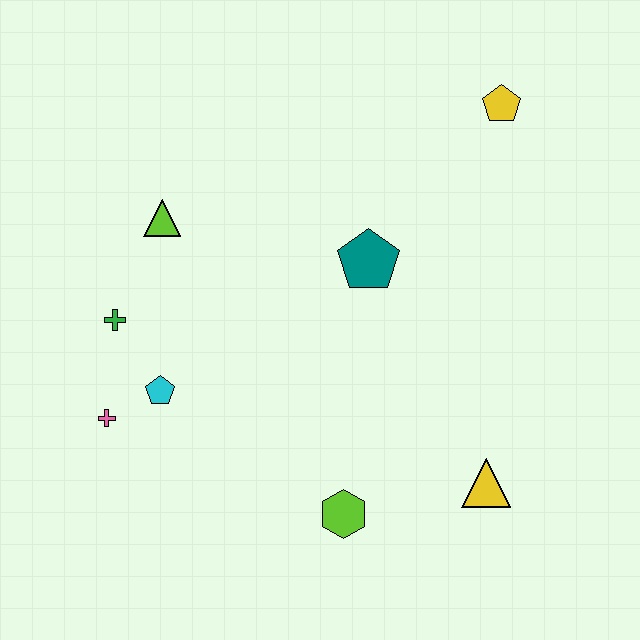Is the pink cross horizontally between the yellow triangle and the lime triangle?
No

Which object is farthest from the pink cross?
The yellow pentagon is farthest from the pink cross.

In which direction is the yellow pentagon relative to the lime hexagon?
The yellow pentagon is above the lime hexagon.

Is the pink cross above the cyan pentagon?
No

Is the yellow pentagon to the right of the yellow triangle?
Yes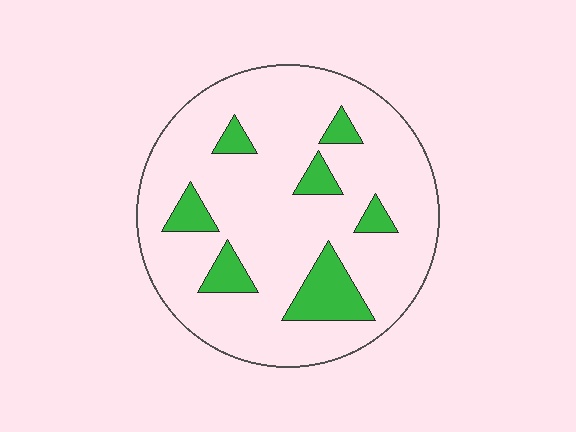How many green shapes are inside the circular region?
7.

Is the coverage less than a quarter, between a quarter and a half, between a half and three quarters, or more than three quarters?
Less than a quarter.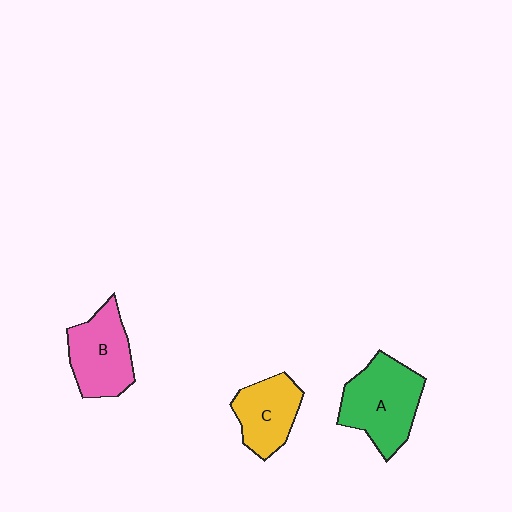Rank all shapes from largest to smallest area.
From largest to smallest: A (green), B (pink), C (yellow).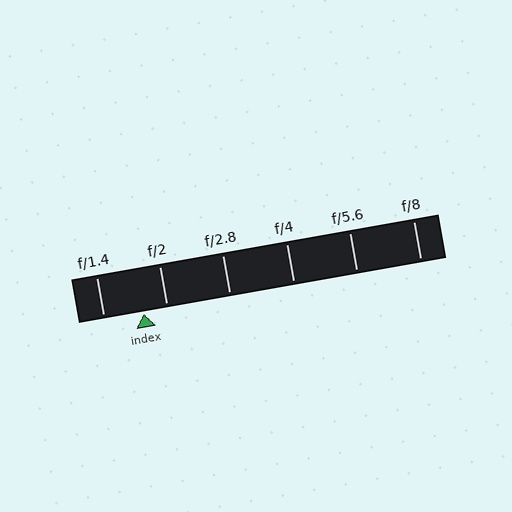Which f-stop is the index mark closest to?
The index mark is closest to f/2.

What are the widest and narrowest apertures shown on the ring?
The widest aperture shown is f/1.4 and the narrowest is f/8.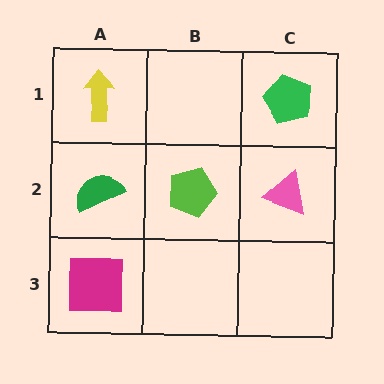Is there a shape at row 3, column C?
No, that cell is empty.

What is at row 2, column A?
A green semicircle.